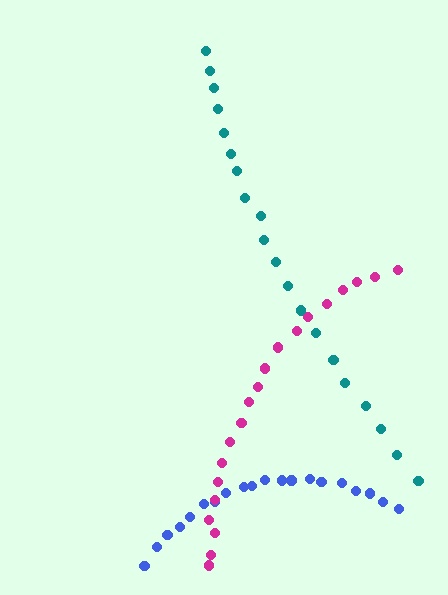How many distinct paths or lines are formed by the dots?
There are 3 distinct paths.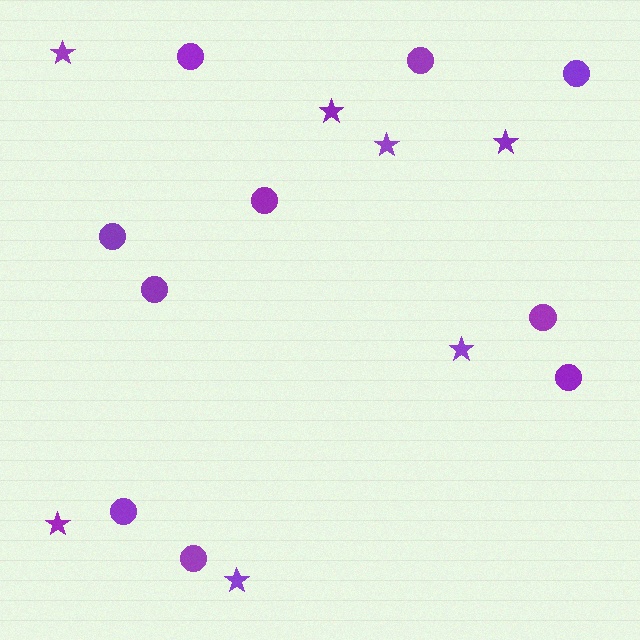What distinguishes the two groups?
There are 2 groups: one group of circles (10) and one group of stars (7).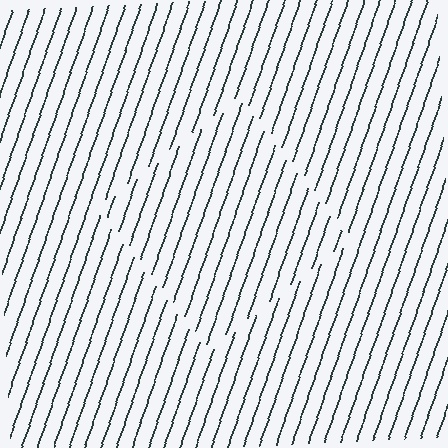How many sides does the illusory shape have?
4 sides — the line-ends trace a square.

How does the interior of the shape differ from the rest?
The interior of the shape contains the same grating, shifted by half a period — the contour is defined by the phase discontinuity where line-ends from the inner and outer gratings abut.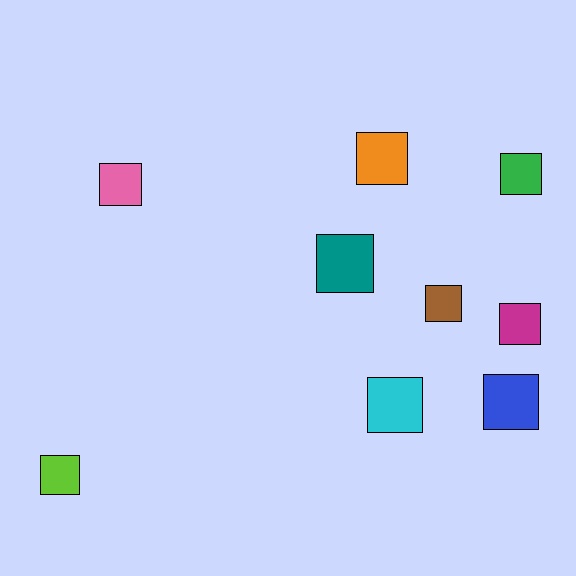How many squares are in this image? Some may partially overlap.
There are 9 squares.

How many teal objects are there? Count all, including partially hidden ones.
There is 1 teal object.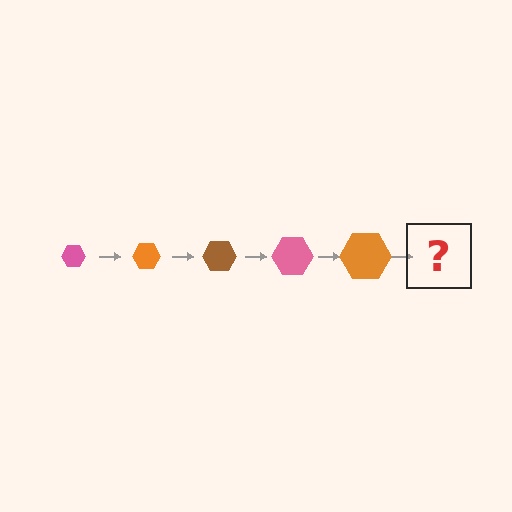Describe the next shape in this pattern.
It should be a brown hexagon, larger than the previous one.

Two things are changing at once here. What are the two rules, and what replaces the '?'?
The two rules are that the hexagon grows larger each step and the color cycles through pink, orange, and brown. The '?' should be a brown hexagon, larger than the previous one.